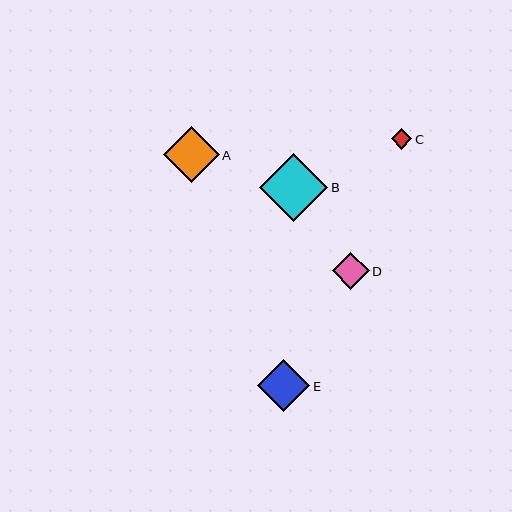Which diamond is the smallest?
Diamond C is the smallest with a size of approximately 20 pixels.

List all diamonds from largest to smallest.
From largest to smallest: B, A, E, D, C.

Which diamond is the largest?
Diamond B is the largest with a size of approximately 69 pixels.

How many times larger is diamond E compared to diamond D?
Diamond E is approximately 1.4 times the size of diamond D.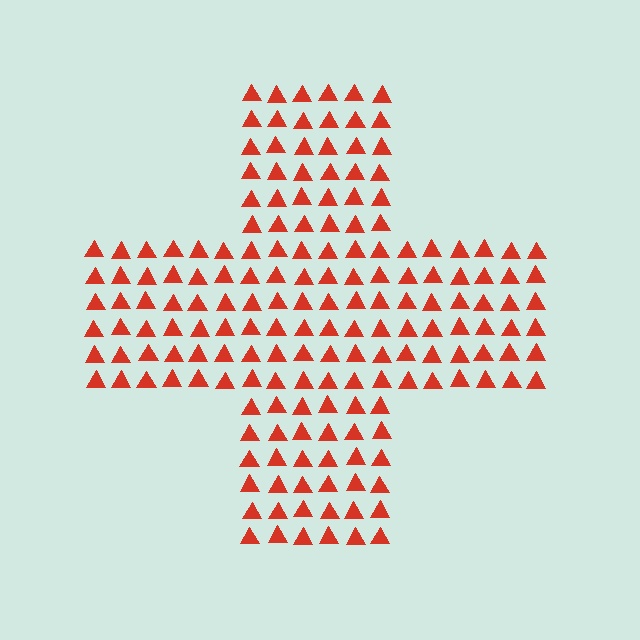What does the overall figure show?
The overall figure shows a cross.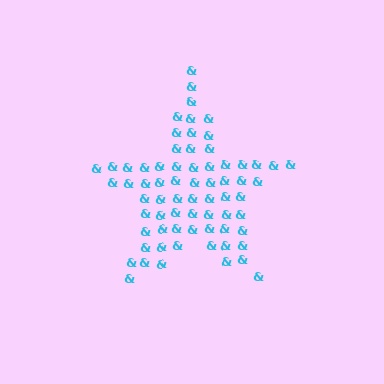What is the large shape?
The large shape is a star.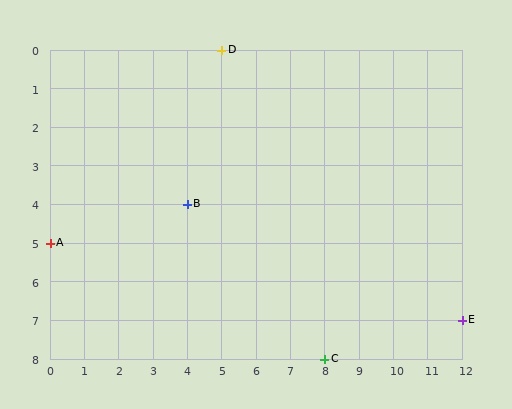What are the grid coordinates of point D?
Point D is at grid coordinates (5, 0).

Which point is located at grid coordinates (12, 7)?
Point E is at (12, 7).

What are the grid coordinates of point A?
Point A is at grid coordinates (0, 5).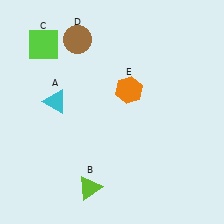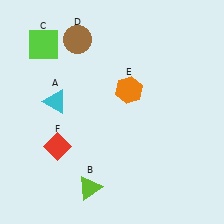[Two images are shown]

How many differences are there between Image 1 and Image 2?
There is 1 difference between the two images.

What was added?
A red diamond (F) was added in Image 2.